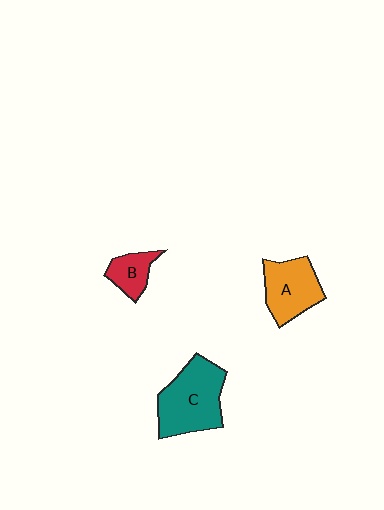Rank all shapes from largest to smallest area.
From largest to smallest: C (teal), A (orange), B (red).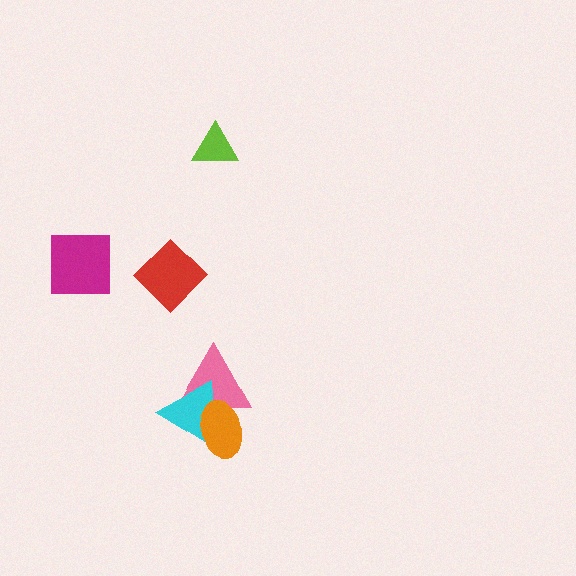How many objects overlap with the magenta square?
0 objects overlap with the magenta square.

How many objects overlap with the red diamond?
0 objects overlap with the red diamond.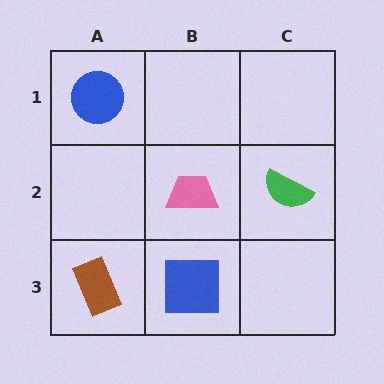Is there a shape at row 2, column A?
No, that cell is empty.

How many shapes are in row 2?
2 shapes.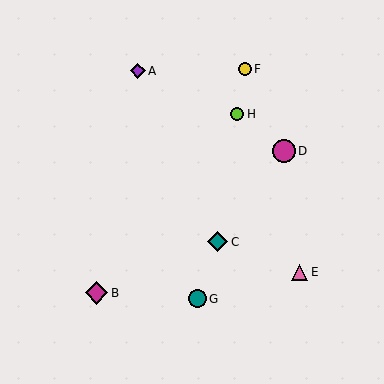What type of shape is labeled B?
Shape B is a magenta diamond.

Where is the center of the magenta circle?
The center of the magenta circle is at (284, 151).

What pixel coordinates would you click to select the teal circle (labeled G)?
Click at (197, 299) to select the teal circle G.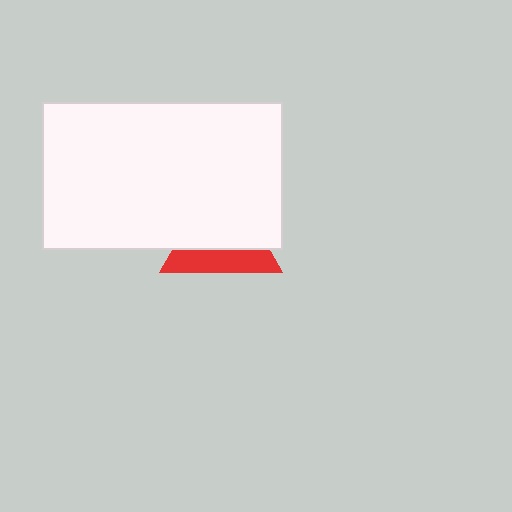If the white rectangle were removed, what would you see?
You would see the complete red triangle.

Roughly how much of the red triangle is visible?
A small part of it is visible (roughly 39%).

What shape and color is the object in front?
The object in front is a white rectangle.